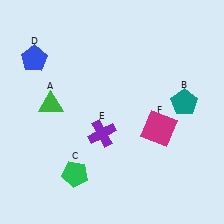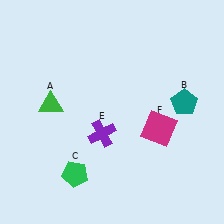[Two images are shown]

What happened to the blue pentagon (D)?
The blue pentagon (D) was removed in Image 2. It was in the top-left area of Image 1.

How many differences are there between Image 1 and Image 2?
There is 1 difference between the two images.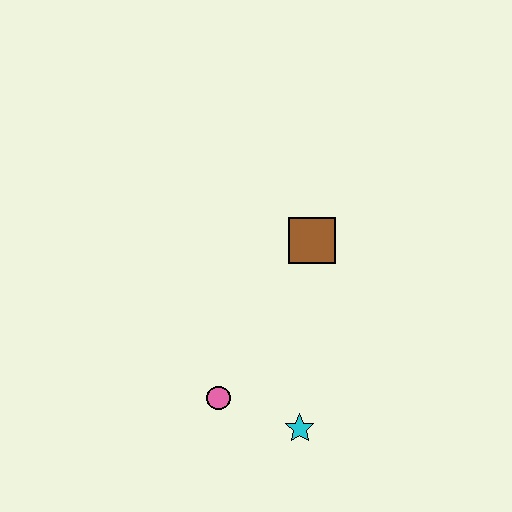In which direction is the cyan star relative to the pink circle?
The cyan star is to the right of the pink circle.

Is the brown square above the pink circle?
Yes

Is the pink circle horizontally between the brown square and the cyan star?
No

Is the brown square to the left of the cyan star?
No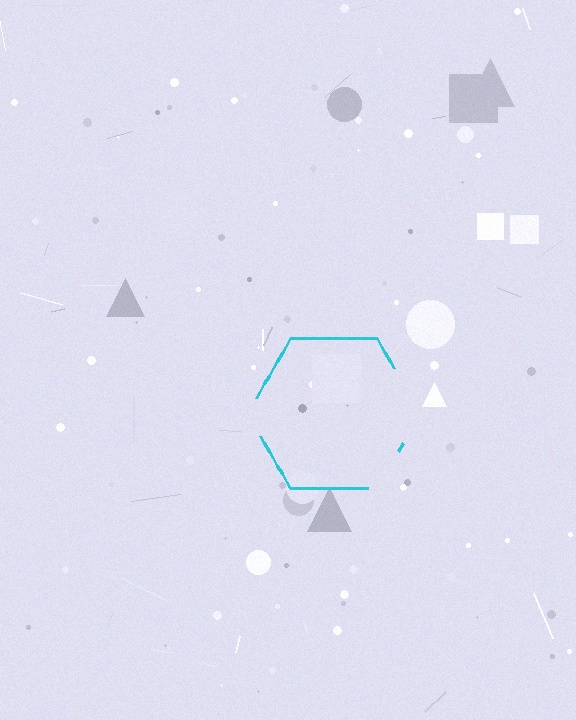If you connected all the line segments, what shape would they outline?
They would outline a hexagon.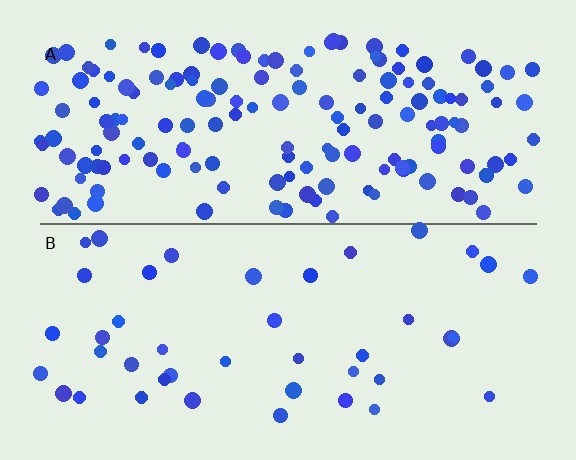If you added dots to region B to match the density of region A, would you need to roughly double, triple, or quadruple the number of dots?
Approximately quadruple.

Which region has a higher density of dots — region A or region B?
A (the top).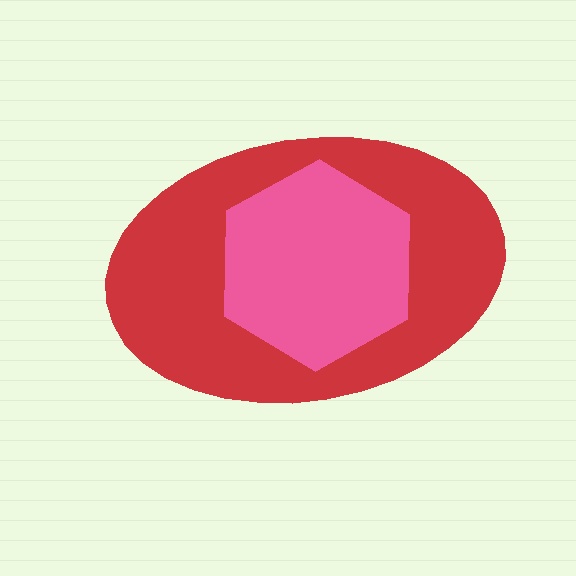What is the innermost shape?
The pink hexagon.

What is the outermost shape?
The red ellipse.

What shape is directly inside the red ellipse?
The pink hexagon.